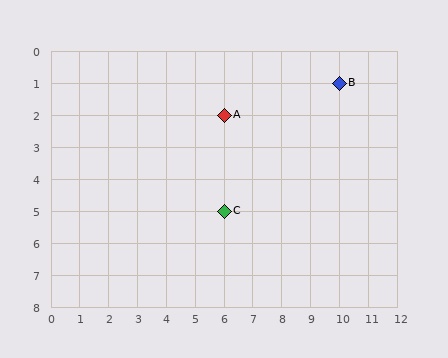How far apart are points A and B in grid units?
Points A and B are 4 columns and 1 row apart (about 4.1 grid units diagonally).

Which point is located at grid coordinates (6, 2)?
Point A is at (6, 2).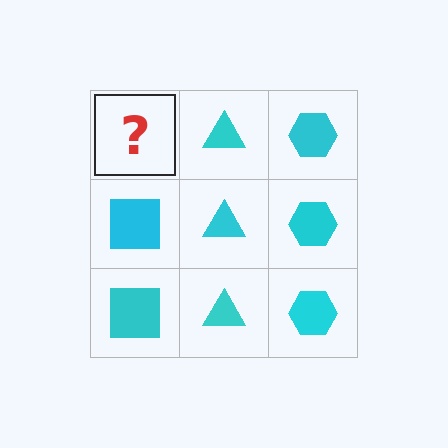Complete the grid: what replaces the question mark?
The question mark should be replaced with a cyan square.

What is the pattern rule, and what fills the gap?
The rule is that each column has a consistent shape. The gap should be filled with a cyan square.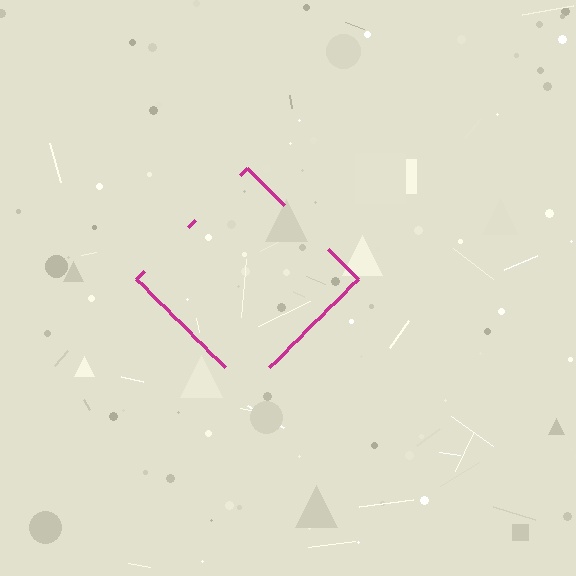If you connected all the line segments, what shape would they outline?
They would outline a diamond.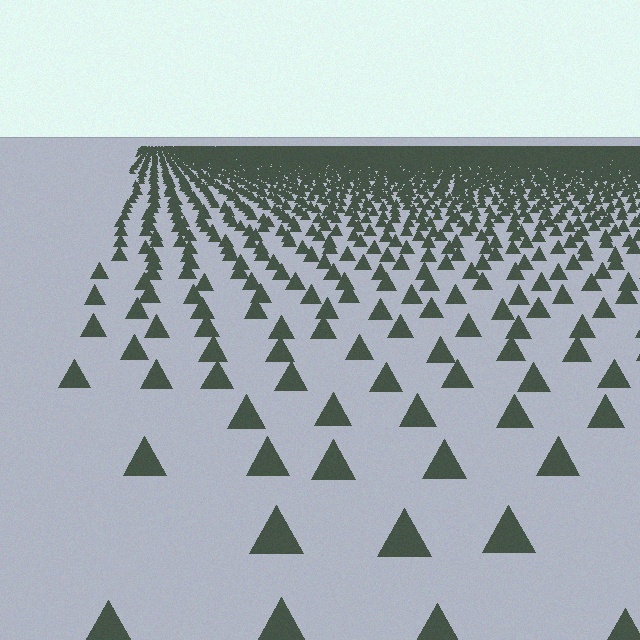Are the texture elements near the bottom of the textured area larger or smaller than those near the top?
Larger. Near the bottom, elements are closer to the viewer and appear at a bigger on-screen size.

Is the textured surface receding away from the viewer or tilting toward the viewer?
The surface is receding away from the viewer. Texture elements get smaller and denser toward the top.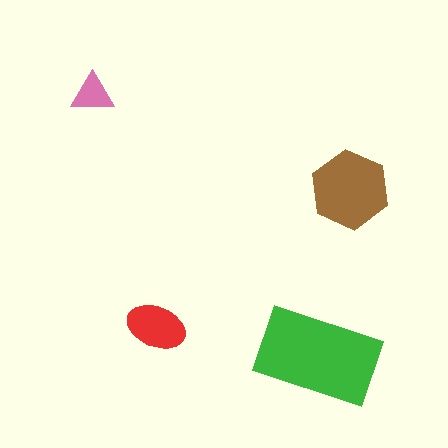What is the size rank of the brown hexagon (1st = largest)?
2nd.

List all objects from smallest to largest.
The pink triangle, the red ellipse, the brown hexagon, the green rectangle.